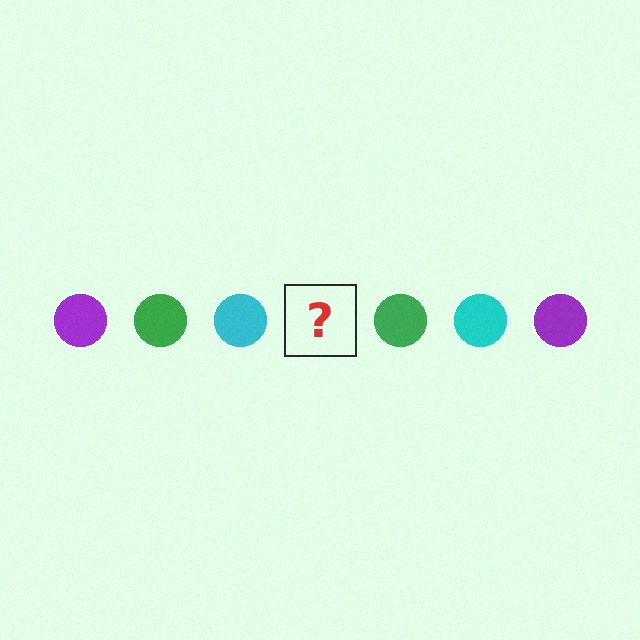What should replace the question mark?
The question mark should be replaced with a purple circle.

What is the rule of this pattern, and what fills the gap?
The rule is that the pattern cycles through purple, green, cyan circles. The gap should be filled with a purple circle.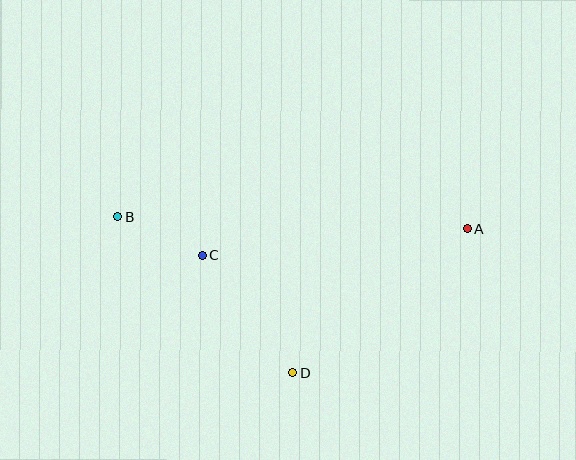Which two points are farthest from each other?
Points A and B are farthest from each other.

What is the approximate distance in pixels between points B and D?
The distance between B and D is approximately 235 pixels.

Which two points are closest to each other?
Points B and C are closest to each other.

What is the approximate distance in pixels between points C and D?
The distance between C and D is approximately 149 pixels.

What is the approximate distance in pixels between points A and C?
The distance between A and C is approximately 267 pixels.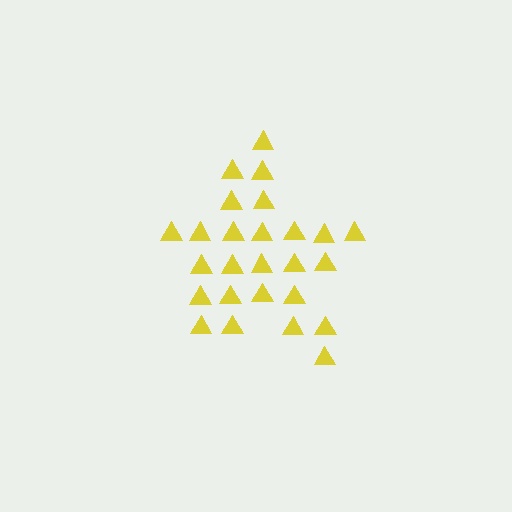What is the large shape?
The large shape is a star.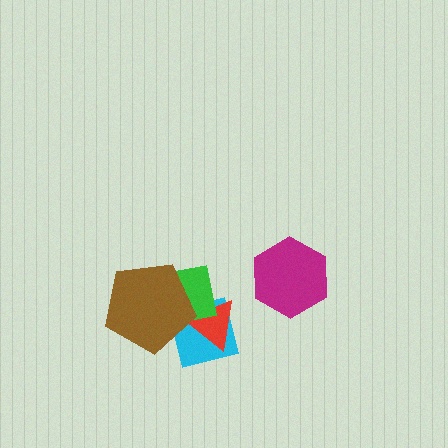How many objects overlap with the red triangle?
3 objects overlap with the red triangle.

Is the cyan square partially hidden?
Yes, it is partially covered by another shape.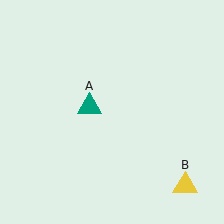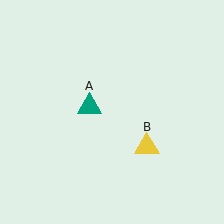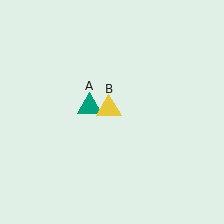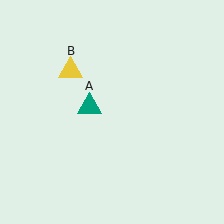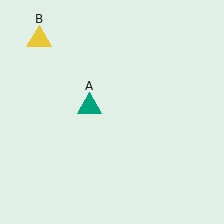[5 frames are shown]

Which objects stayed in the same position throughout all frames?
Teal triangle (object A) remained stationary.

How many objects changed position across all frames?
1 object changed position: yellow triangle (object B).